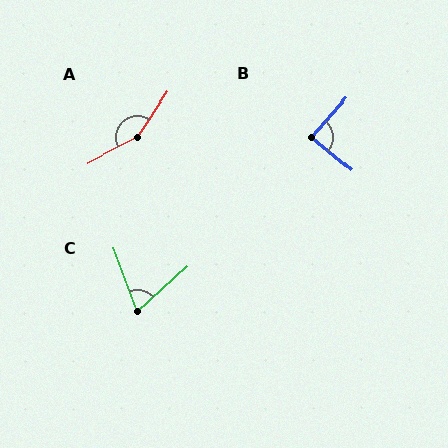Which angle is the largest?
A, at approximately 151 degrees.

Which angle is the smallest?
C, at approximately 68 degrees.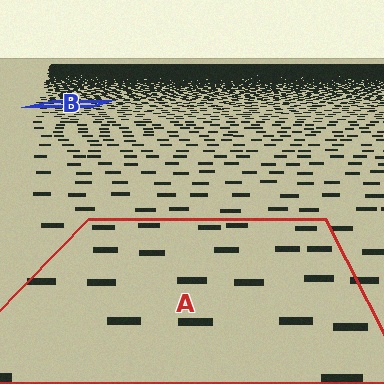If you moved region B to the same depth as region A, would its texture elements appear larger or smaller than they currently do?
They would appear larger. At a closer depth, the same texture elements are projected at a bigger on-screen size.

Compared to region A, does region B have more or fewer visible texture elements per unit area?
Region B has more texture elements per unit area — they are packed more densely because it is farther away.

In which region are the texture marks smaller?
The texture marks are smaller in region B, because it is farther away.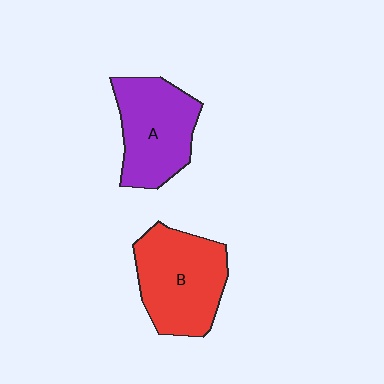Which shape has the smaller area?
Shape A (purple).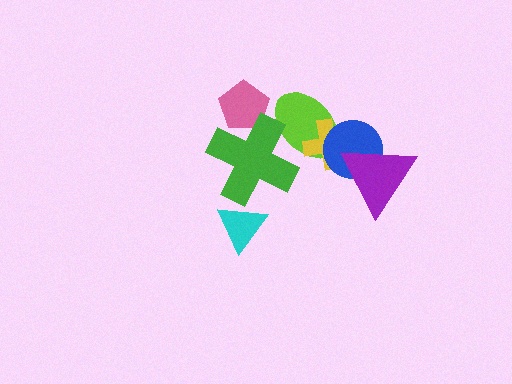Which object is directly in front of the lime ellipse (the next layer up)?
The yellow cross is directly in front of the lime ellipse.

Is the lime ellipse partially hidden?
Yes, it is partially covered by another shape.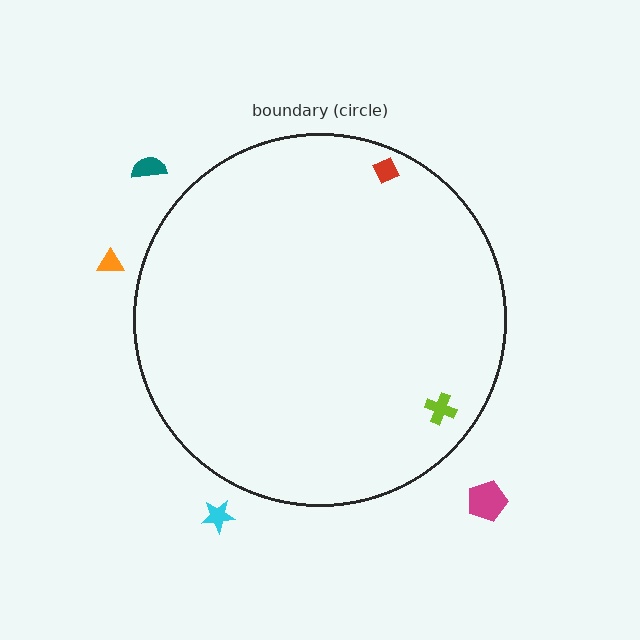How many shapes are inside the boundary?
2 inside, 4 outside.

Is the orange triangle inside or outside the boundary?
Outside.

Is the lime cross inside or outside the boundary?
Inside.